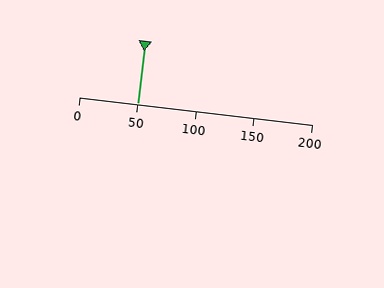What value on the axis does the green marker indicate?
The marker indicates approximately 50.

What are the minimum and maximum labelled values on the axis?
The axis runs from 0 to 200.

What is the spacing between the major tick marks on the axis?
The major ticks are spaced 50 apart.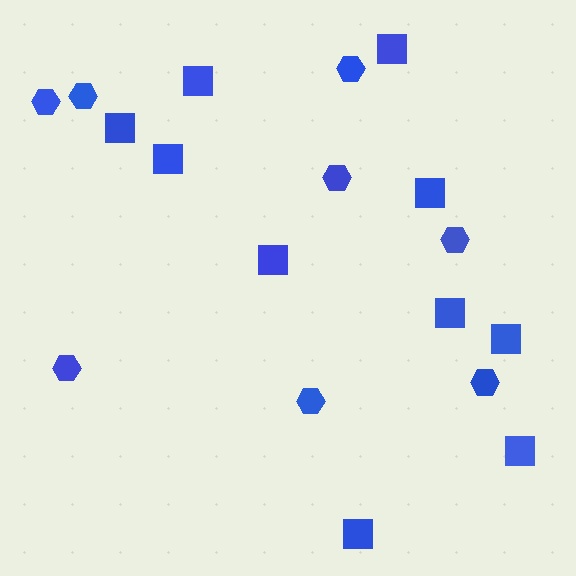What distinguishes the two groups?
There are 2 groups: one group of squares (10) and one group of hexagons (8).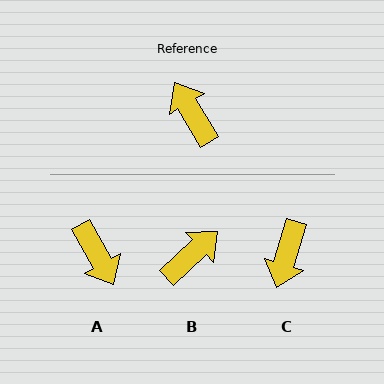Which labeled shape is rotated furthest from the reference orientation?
A, about 178 degrees away.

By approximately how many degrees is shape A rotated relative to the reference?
Approximately 178 degrees counter-clockwise.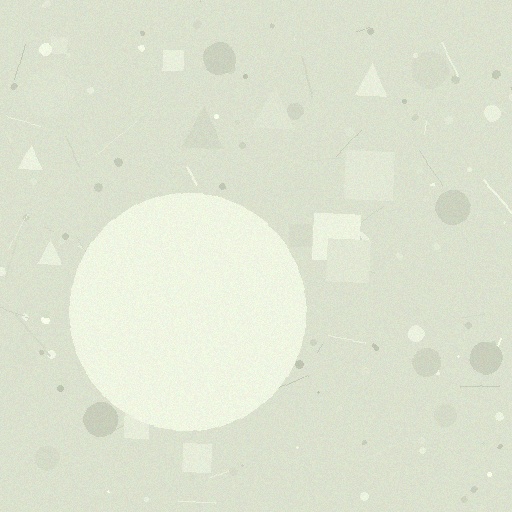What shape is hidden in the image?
A circle is hidden in the image.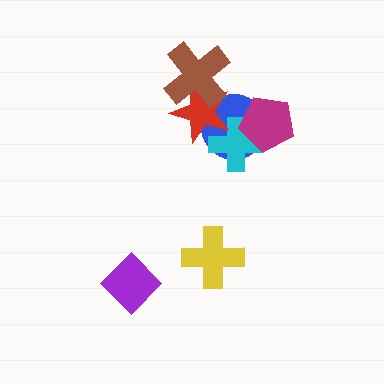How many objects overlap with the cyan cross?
3 objects overlap with the cyan cross.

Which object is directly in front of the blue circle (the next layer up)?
The cyan cross is directly in front of the blue circle.